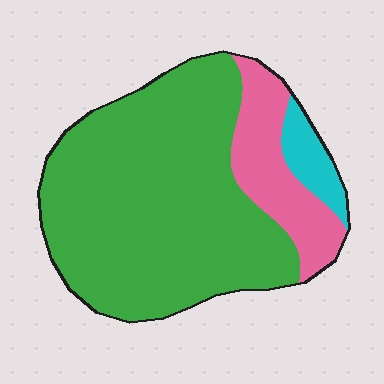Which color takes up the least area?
Cyan, at roughly 5%.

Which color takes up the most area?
Green, at roughly 75%.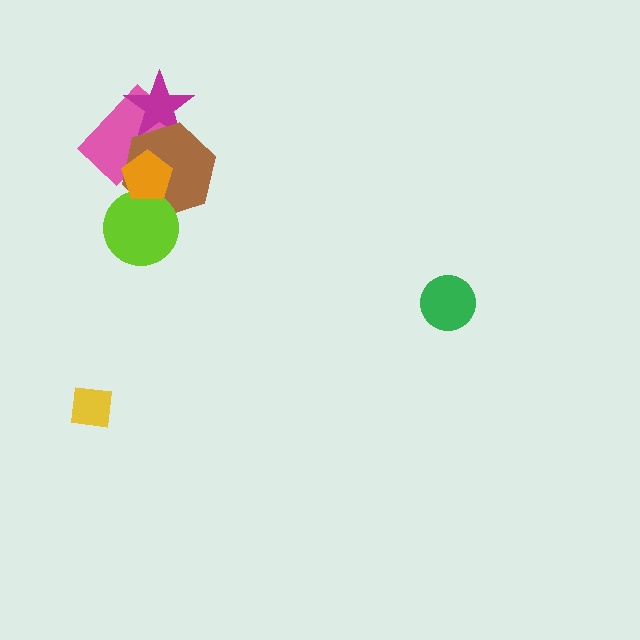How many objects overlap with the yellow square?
0 objects overlap with the yellow square.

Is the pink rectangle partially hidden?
Yes, it is partially covered by another shape.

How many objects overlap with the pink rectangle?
3 objects overlap with the pink rectangle.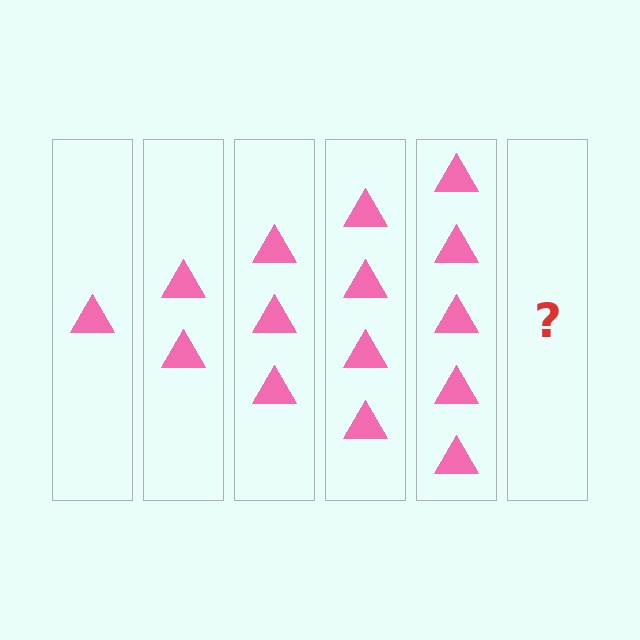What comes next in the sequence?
The next element should be 6 triangles.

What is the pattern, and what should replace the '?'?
The pattern is that each step adds one more triangle. The '?' should be 6 triangles.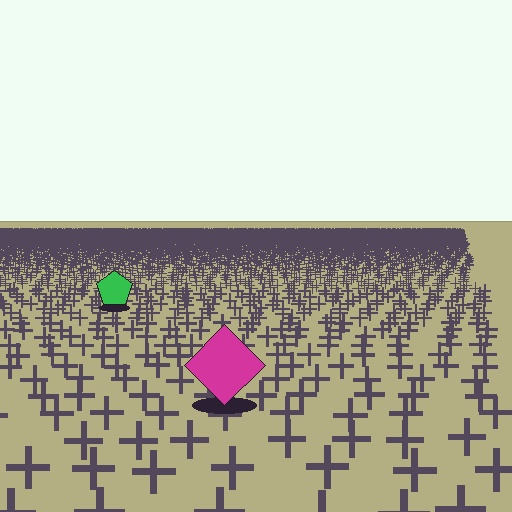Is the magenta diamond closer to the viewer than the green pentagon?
Yes. The magenta diamond is closer — you can tell from the texture gradient: the ground texture is coarser near it.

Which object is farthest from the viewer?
The green pentagon is farthest from the viewer. It appears smaller and the ground texture around it is denser.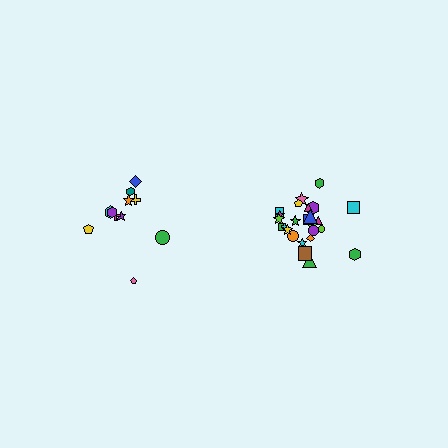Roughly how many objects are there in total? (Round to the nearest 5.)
Roughly 35 objects in total.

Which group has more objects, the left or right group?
The right group.